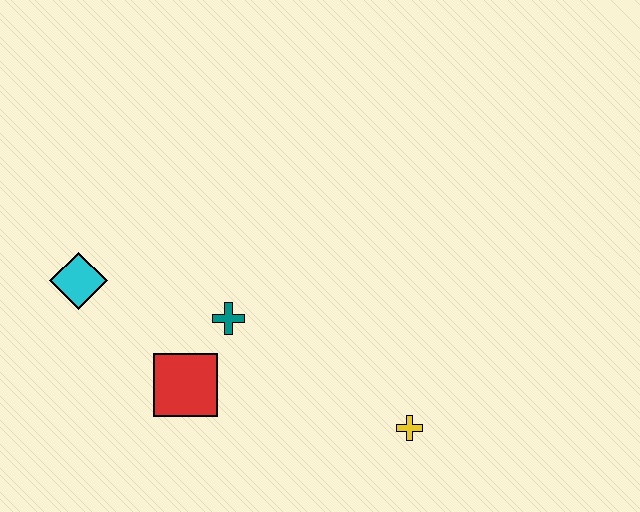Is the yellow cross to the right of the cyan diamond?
Yes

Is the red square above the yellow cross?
Yes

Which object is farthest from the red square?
The yellow cross is farthest from the red square.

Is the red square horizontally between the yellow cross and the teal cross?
No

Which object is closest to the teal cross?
The red square is closest to the teal cross.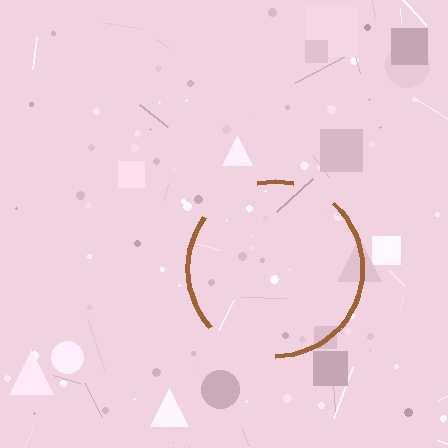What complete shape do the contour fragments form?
The contour fragments form a circle.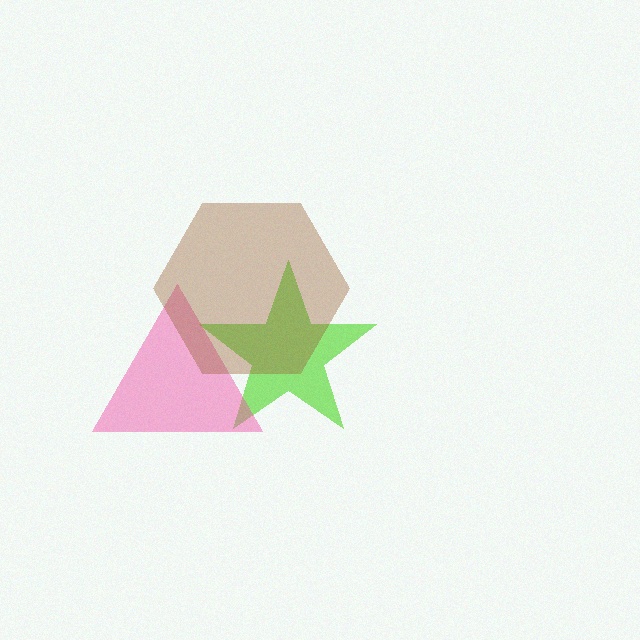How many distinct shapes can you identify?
There are 3 distinct shapes: a lime star, a pink triangle, a brown hexagon.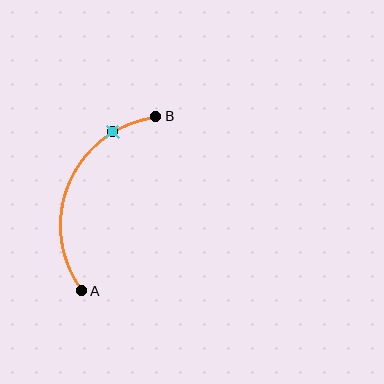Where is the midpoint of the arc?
The arc midpoint is the point on the curve farthest from the straight line joining A and B. It sits to the left of that line.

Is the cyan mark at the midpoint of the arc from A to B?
No. The cyan mark lies on the arc but is closer to endpoint B. The arc midpoint would be at the point on the curve equidistant along the arc from both A and B.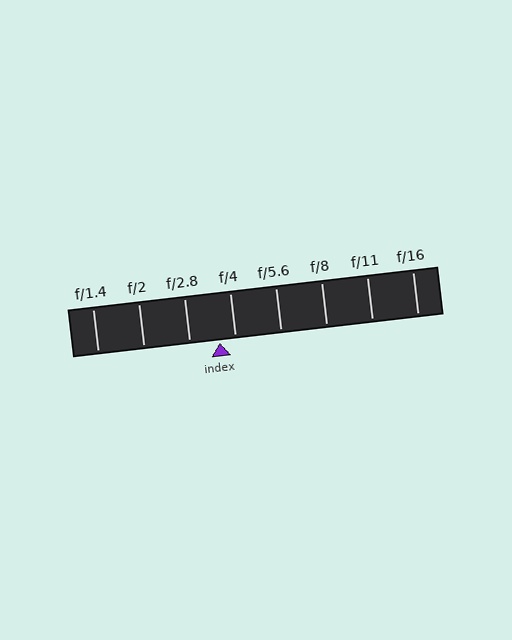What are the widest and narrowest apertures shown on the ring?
The widest aperture shown is f/1.4 and the narrowest is f/16.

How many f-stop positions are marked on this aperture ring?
There are 8 f-stop positions marked.